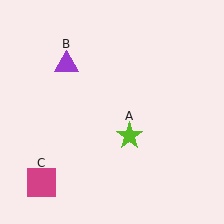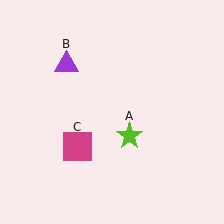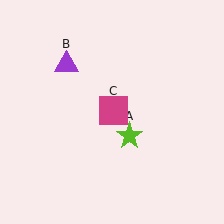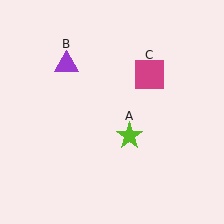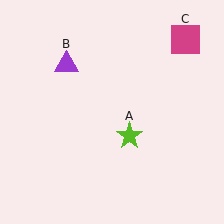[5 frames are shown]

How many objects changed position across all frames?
1 object changed position: magenta square (object C).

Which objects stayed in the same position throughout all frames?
Lime star (object A) and purple triangle (object B) remained stationary.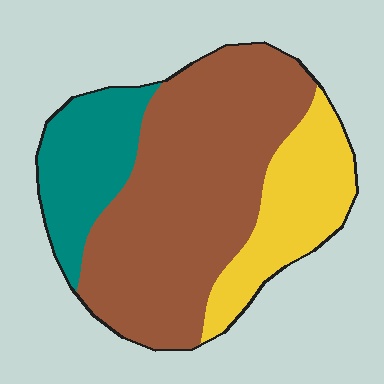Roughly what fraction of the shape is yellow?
Yellow covers roughly 20% of the shape.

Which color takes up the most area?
Brown, at roughly 60%.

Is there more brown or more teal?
Brown.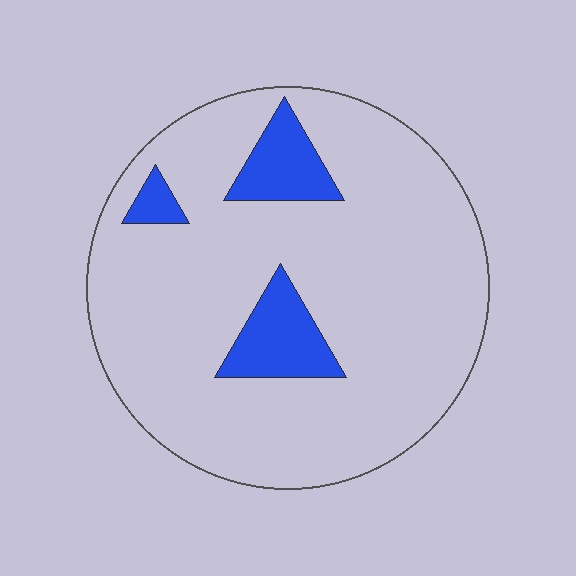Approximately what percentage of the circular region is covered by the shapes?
Approximately 15%.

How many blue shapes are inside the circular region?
3.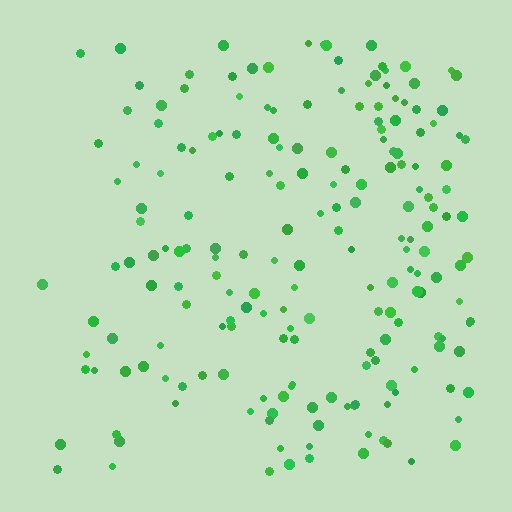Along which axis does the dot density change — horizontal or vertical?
Horizontal.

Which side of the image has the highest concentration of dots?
The right.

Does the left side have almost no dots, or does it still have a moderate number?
Still a moderate number, just noticeably fewer than the right.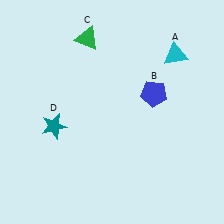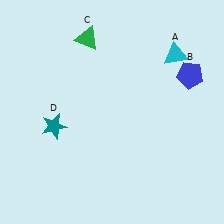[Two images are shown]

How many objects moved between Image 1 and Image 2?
1 object moved between the two images.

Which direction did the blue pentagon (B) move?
The blue pentagon (B) moved right.